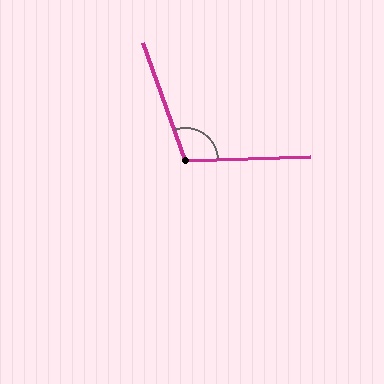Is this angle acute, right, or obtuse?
It is obtuse.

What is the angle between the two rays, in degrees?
Approximately 108 degrees.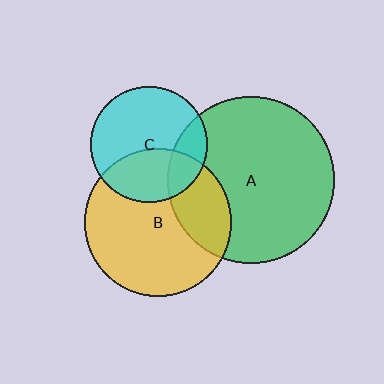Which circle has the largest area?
Circle A (green).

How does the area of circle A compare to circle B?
Approximately 1.3 times.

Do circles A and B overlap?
Yes.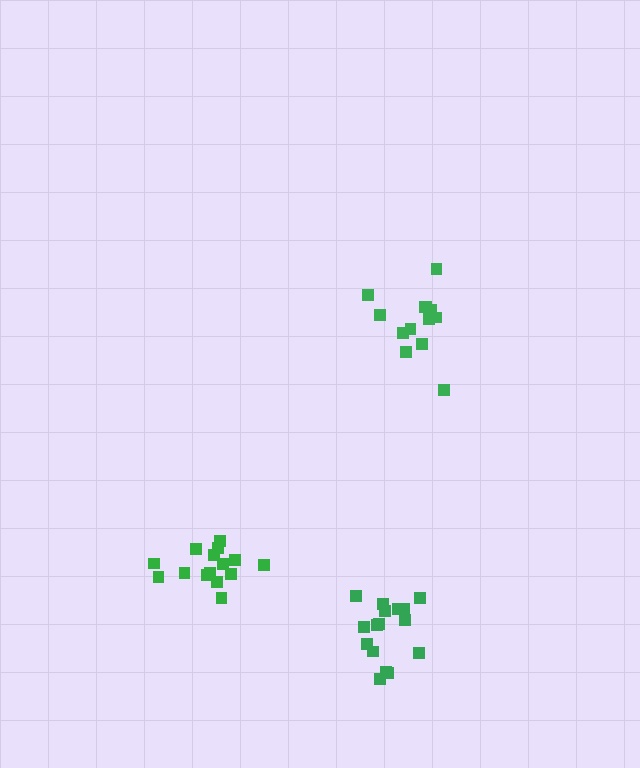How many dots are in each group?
Group 1: 13 dots, Group 2: 16 dots, Group 3: 15 dots (44 total).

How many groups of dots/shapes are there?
There are 3 groups.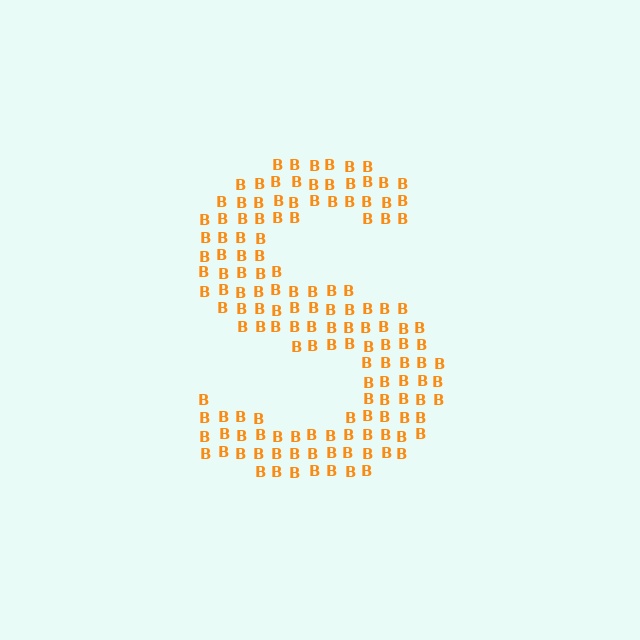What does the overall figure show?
The overall figure shows the letter S.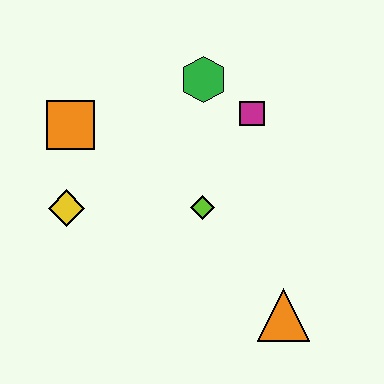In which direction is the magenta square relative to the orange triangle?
The magenta square is above the orange triangle.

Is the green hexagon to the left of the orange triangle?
Yes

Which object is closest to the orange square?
The yellow diamond is closest to the orange square.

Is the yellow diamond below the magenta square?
Yes